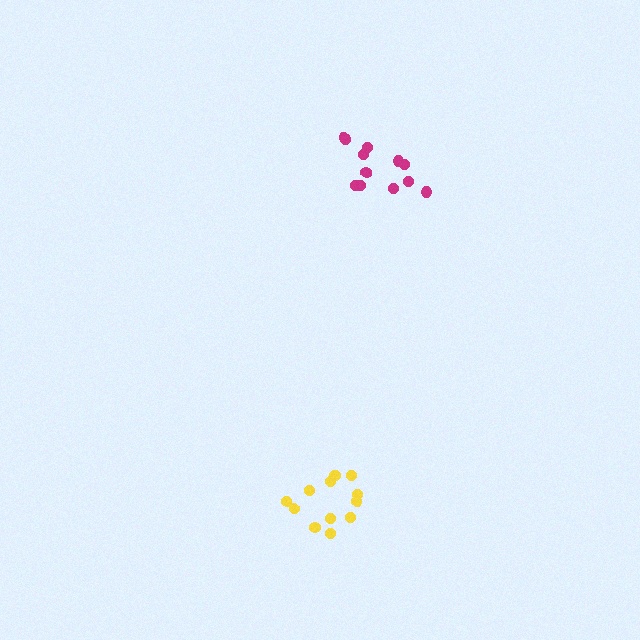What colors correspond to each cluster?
The clusters are colored: yellow, magenta.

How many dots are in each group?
Group 1: 13 dots, Group 2: 12 dots (25 total).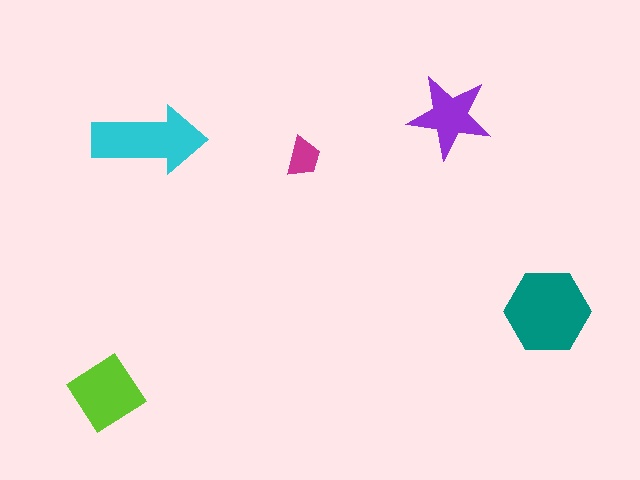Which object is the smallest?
The magenta trapezoid.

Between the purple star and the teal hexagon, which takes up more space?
The teal hexagon.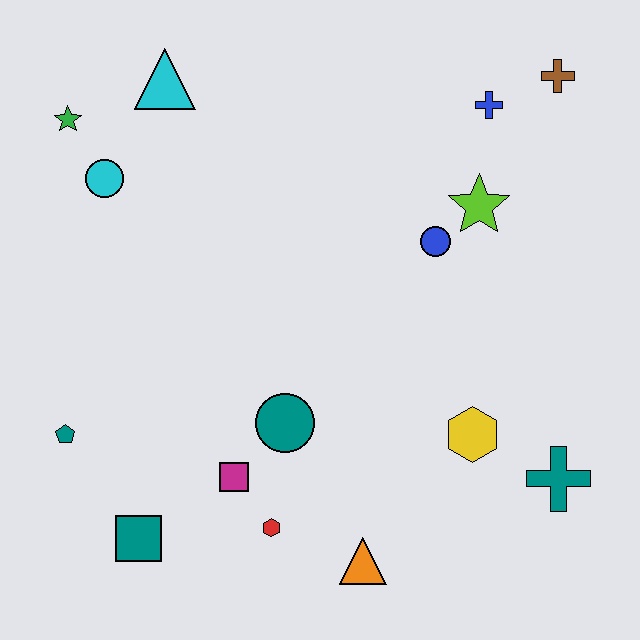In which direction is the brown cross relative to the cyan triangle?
The brown cross is to the right of the cyan triangle.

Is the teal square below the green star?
Yes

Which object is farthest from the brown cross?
The teal square is farthest from the brown cross.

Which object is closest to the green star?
The cyan circle is closest to the green star.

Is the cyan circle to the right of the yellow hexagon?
No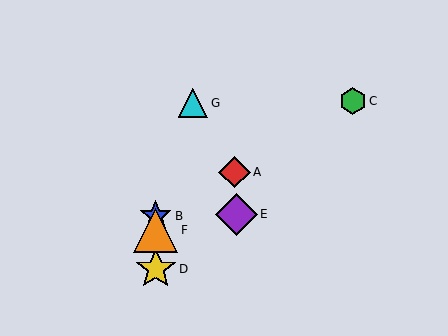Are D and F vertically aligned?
Yes, both are at x≈156.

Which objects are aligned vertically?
Objects B, D, F are aligned vertically.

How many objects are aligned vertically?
3 objects (B, D, F) are aligned vertically.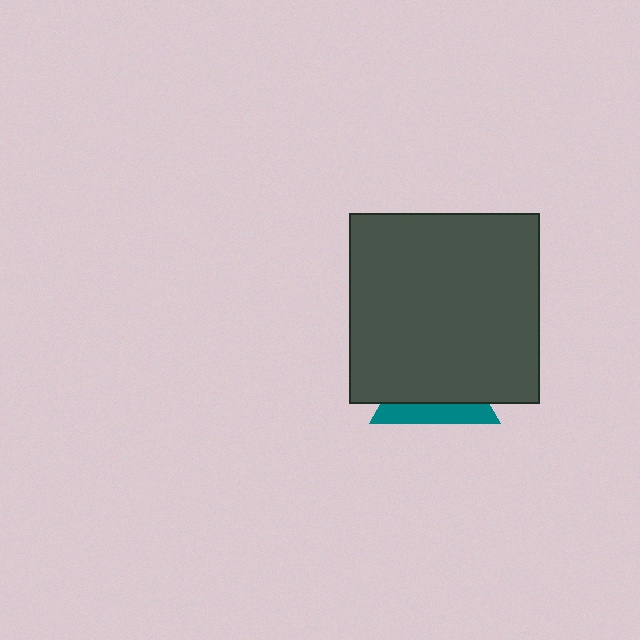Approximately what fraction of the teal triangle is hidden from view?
Roughly 68% of the teal triangle is hidden behind the dark gray square.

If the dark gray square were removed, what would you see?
You would see the complete teal triangle.